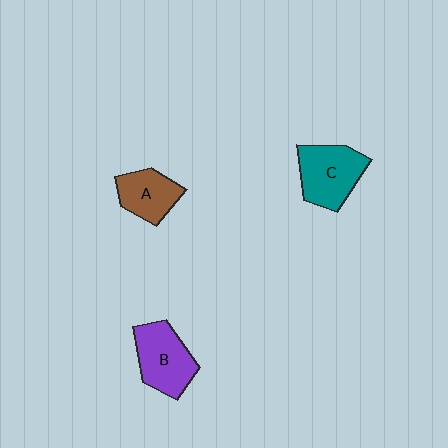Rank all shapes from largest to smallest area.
From largest to smallest: C (teal), B (purple), A (brown).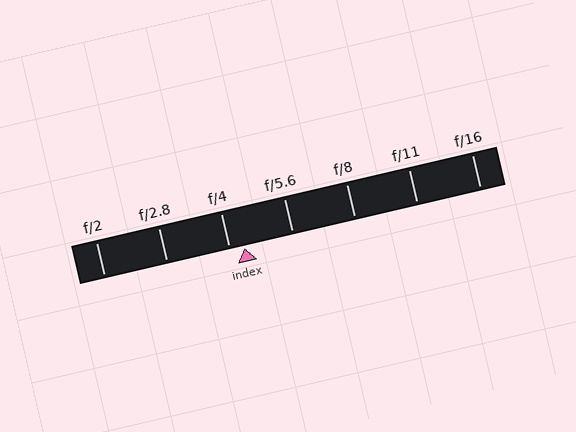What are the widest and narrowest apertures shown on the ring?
The widest aperture shown is f/2 and the narrowest is f/16.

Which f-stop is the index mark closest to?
The index mark is closest to f/4.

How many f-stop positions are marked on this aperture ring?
There are 7 f-stop positions marked.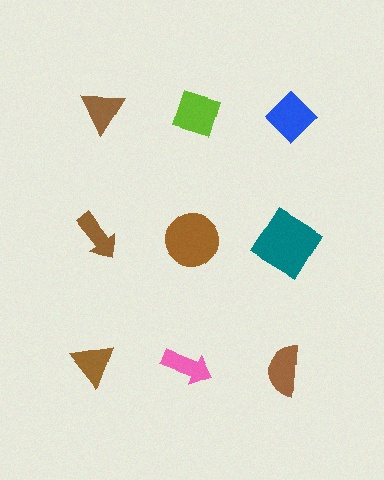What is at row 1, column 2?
A lime diamond.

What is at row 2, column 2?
A brown circle.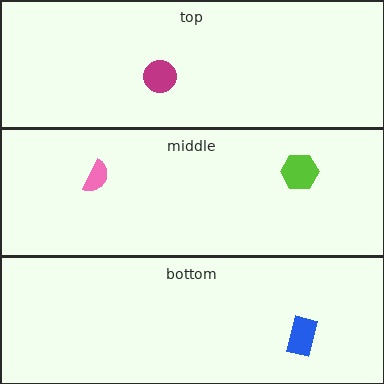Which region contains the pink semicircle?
The middle region.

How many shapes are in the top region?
1.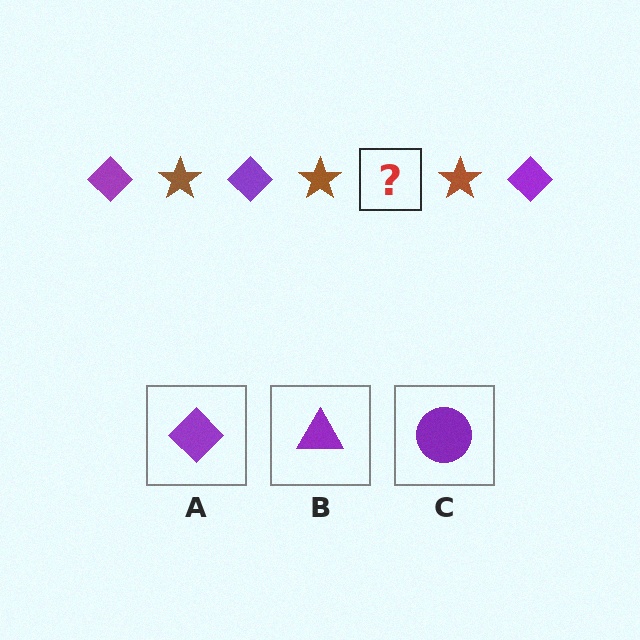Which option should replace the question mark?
Option A.